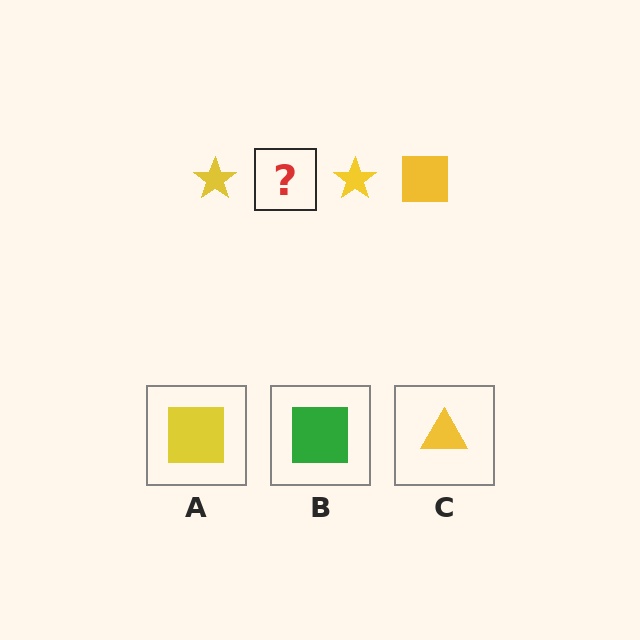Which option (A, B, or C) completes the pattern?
A.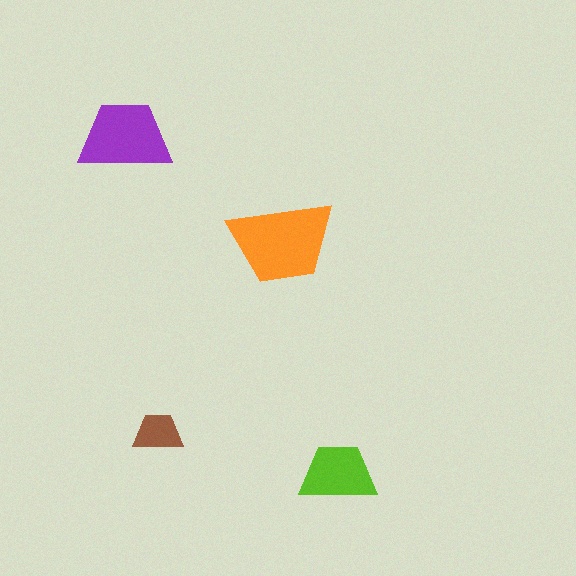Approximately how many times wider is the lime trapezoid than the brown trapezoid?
About 1.5 times wider.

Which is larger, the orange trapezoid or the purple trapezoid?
The orange one.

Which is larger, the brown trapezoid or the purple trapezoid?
The purple one.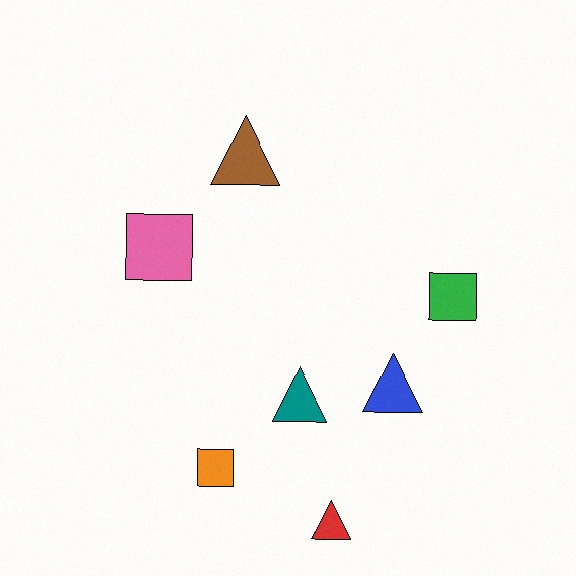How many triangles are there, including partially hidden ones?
There are 4 triangles.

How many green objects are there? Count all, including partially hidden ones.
There is 1 green object.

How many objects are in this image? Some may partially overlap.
There are 7 objects.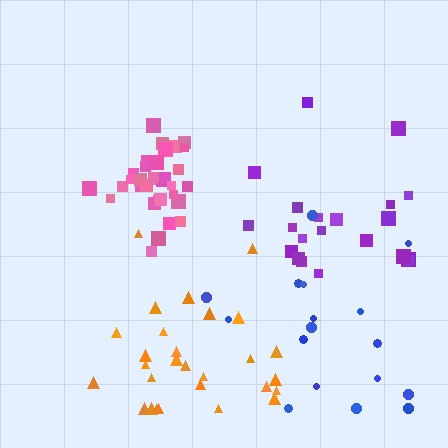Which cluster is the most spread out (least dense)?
Blue.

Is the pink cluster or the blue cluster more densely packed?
Pink.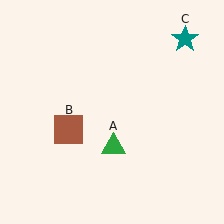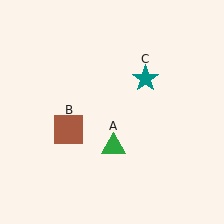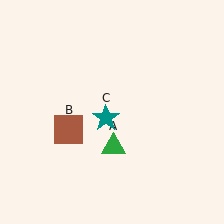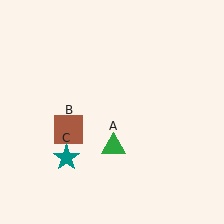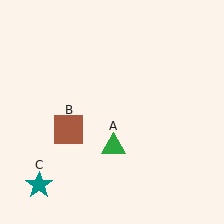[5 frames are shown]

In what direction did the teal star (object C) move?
The teal star (object C) moved down and to the left.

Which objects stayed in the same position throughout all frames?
Green triangle (object A) and brown square (object B) remained stationary.